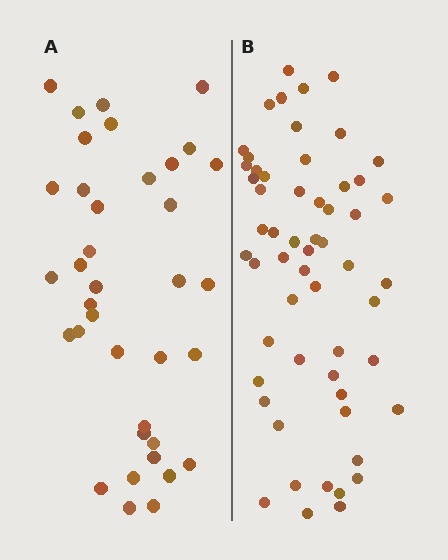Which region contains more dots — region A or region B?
Region B (the right region) has more dots.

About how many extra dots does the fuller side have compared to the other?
Region B has approximately 20 more dots than region A.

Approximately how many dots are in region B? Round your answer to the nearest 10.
About 60 dots. (The exact count is 57, which rounds to 60.)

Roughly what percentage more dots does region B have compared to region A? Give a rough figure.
About 55% more.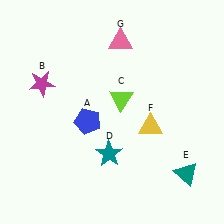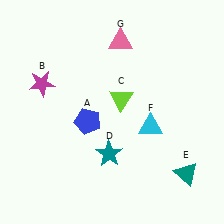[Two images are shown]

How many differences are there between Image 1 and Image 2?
There is 1 difference between the two images.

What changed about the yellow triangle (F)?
In Image 1, F is yellow. In Image 2, it changed to cyan.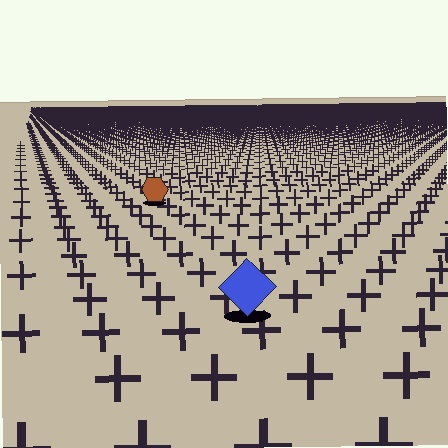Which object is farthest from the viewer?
The brown hexagon is farthest from the viewer. It appears smaller and the ground texture around it is denser.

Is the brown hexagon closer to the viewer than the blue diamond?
No. The blue diamond is closer — you can tell from the texture gradient: the ground texture is coarser near it.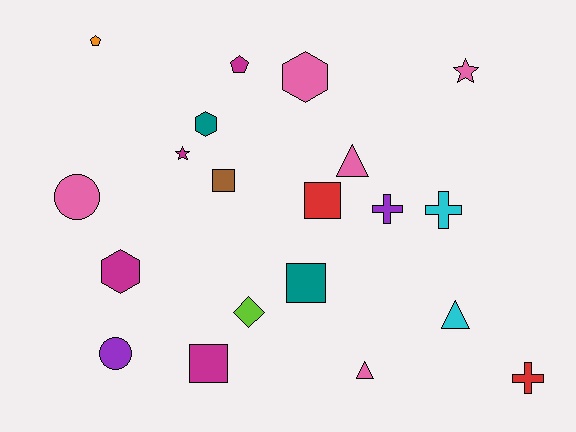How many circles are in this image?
There are 2 circles.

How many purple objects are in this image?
There are 2 purple objects.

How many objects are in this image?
There are 20 objects.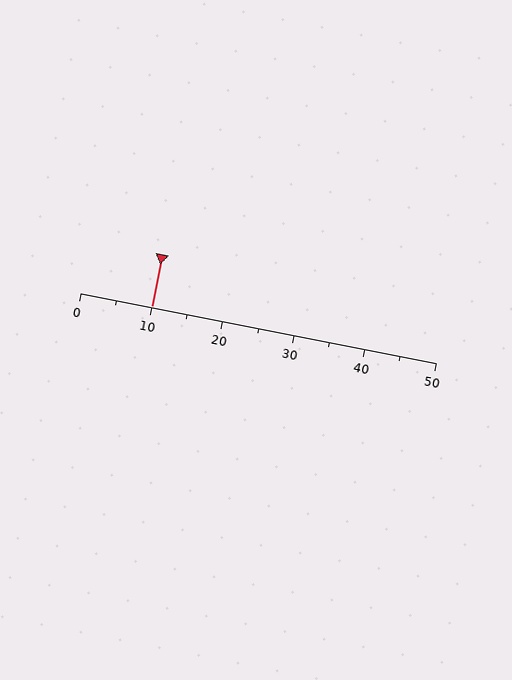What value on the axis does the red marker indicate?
The marker indicates approximately 10.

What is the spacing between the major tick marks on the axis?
The major ticks are spaced 10 apart.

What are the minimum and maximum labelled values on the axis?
The axis runs from 0 to 50.